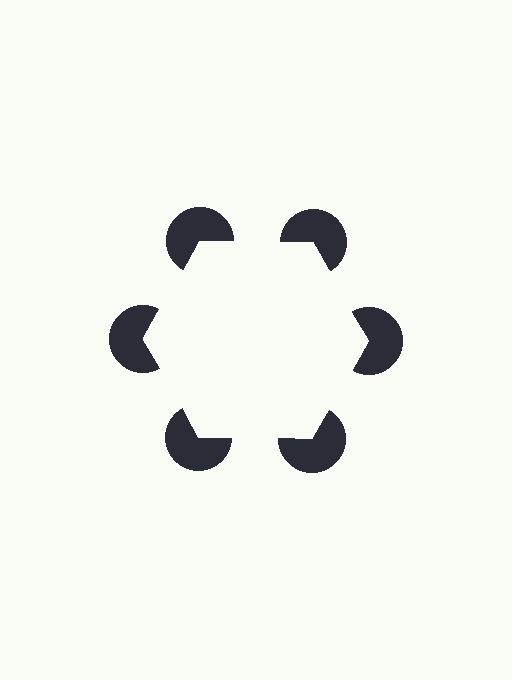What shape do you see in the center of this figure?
An illusory hexagon — its edges are inferred from the aligned wedge cuts in the pac-man discs, not physically drawn.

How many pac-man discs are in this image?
There are 6 — one at each vertex of the illusory hexagon.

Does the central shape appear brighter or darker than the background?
It typically appears slightly brighter than the background, even though no actual brightness change is drawn.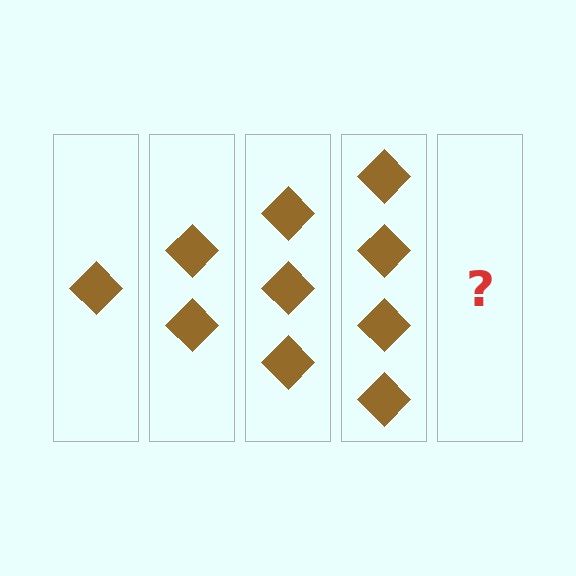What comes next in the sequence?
The next element should be 5 diamonds.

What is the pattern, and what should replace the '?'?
The pattern is that each step adds one more diamond. The '?' should be 5 diamonds.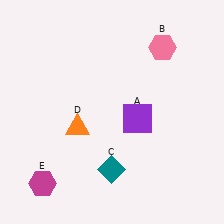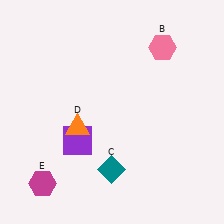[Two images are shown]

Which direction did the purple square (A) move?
The purple square (A) moved left.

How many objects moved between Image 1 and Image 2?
1 object moved between the two images.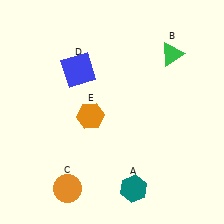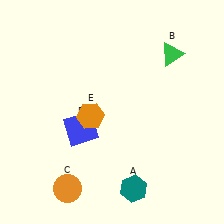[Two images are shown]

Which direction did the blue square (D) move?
The blue square (D) moved down.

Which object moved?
The blue square (D) moved down.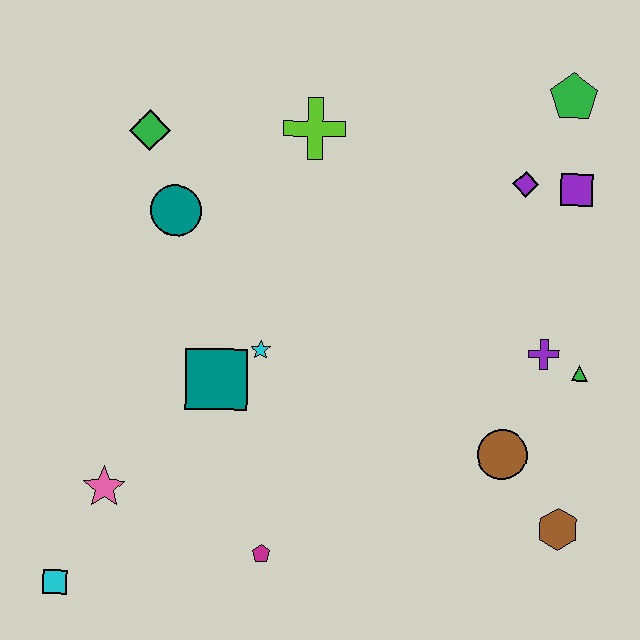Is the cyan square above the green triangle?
No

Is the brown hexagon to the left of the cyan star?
No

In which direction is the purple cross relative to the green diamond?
The purple cross is to the right of the green diamond.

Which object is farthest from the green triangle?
The cyan square is farthest from the green triangle.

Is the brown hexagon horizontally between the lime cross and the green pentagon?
Yes